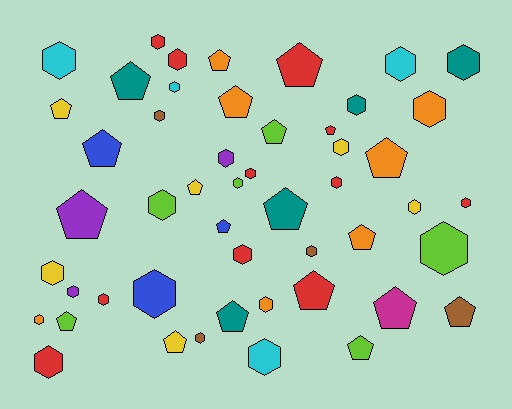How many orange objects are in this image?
There are 7 orange objects.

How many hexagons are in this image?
There are 29 hexagons.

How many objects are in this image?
There are 50 objects.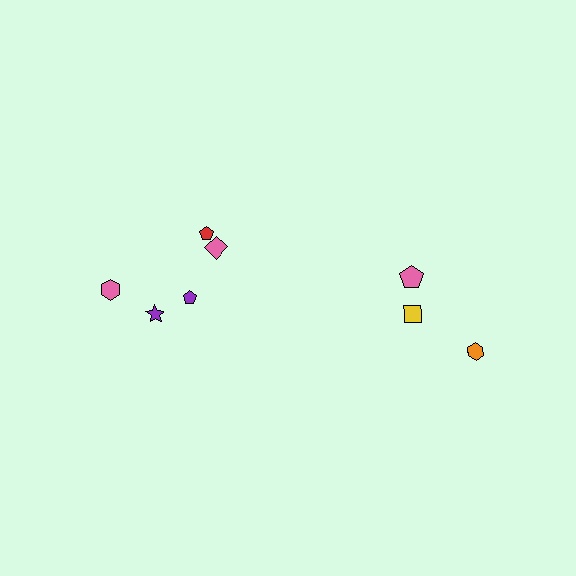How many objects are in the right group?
There are 3 objects.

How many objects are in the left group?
There are 5 objects.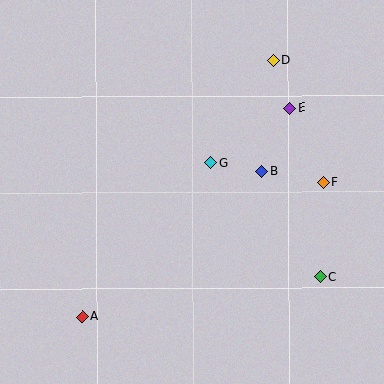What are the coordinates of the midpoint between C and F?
The midpoint between C and F is at (322, 230).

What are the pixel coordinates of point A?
Point A is at (82, 317).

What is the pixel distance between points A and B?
The distance between A and B is 231 pixels.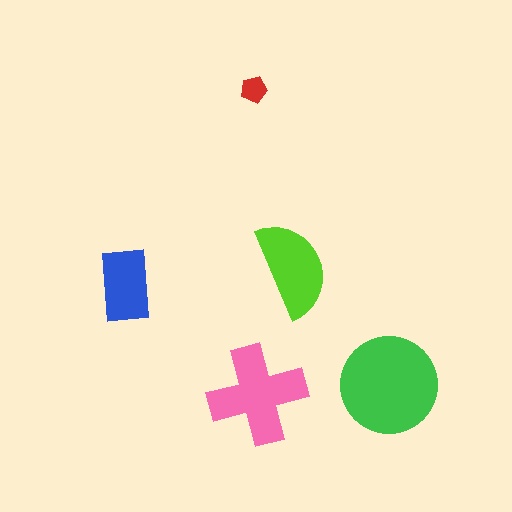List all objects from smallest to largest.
The red pentagon, the blue rectangle, the lime semicircle, the pink cross, the green circle.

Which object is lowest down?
The pink cross is bottommost.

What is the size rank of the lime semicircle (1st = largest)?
3rd.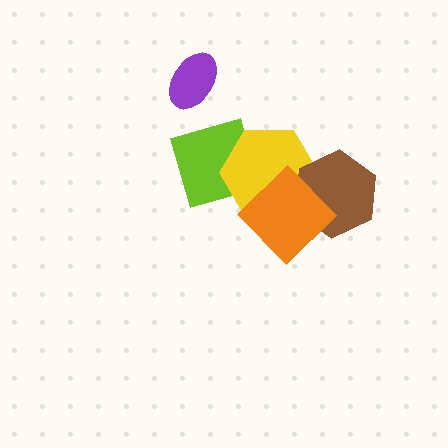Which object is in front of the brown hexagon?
The orange diamond is in front of the brown hexagon.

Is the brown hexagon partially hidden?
Yes, it is partially covered by another shape.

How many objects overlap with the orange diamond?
2 objects overlap with the orange diamond.